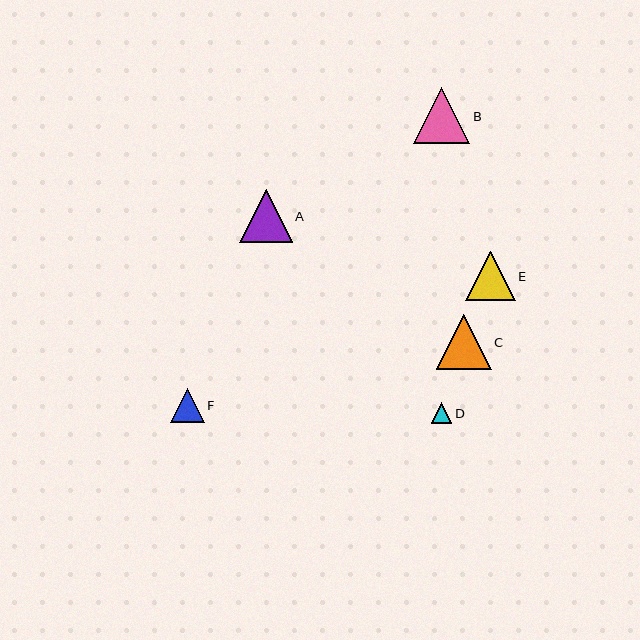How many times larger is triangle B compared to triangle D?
Triangle B is approximately 2.8 times the size of triangle D.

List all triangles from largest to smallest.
From largest to smallest: B, C, A, E, F, D.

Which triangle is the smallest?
Triangle D is the smallest with a size of approximately 20 pixels.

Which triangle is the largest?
Triangle B is the largest with a size of approximately 57 pixels.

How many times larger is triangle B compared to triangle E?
Triangle B is approximately 1.1 times the size of triangle E.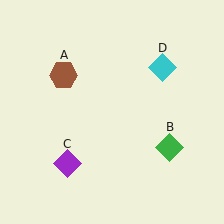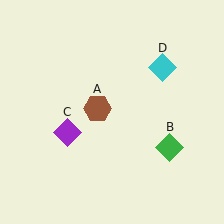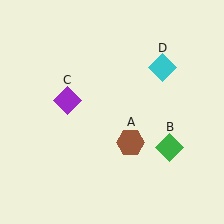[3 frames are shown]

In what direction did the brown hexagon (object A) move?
The brown hexagon (object A) moved down and to the right.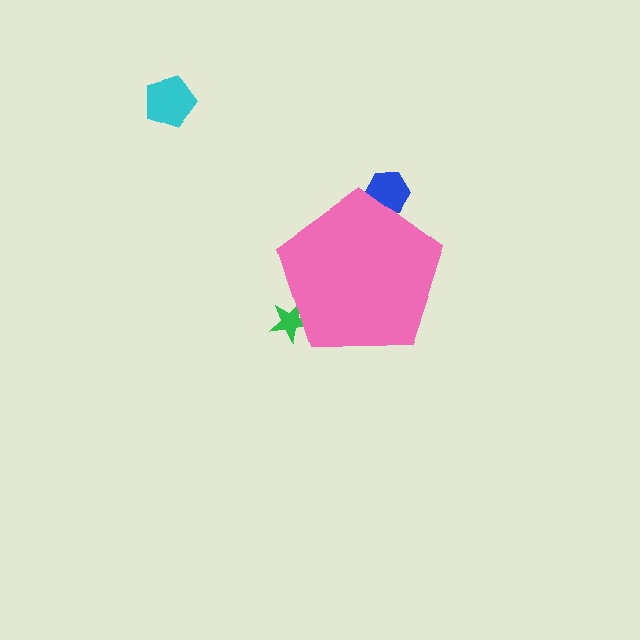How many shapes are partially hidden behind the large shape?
2 shapes are partially hidden.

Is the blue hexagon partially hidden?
Yes, the blue hexagon is partially hidden behind the pink pentagon.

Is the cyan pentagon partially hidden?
No, the cyan pentagon is fully visible.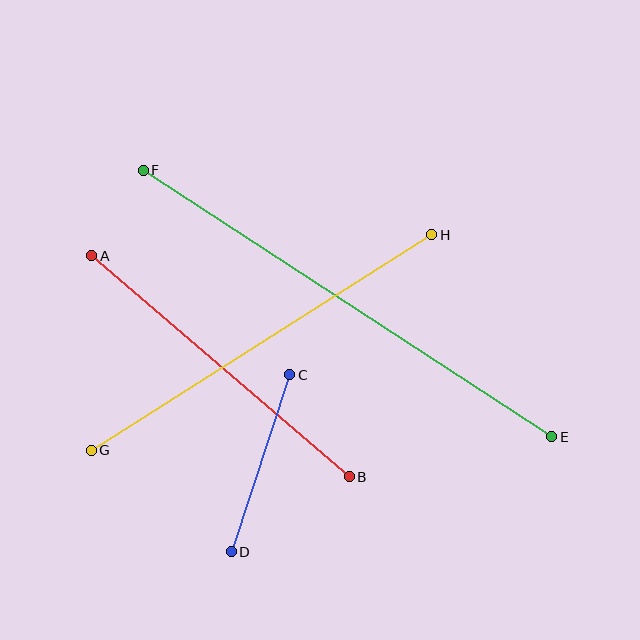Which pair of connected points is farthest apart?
Points E and F are farthest apart.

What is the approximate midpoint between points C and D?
The midpoint is at approximately (261, 463) pixels.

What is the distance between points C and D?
The distance is approximately 187 pixels.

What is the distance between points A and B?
The distance is approximately 339 pixels.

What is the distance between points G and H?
The distance is approximately 403 pixels.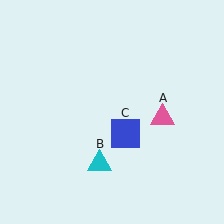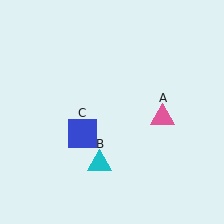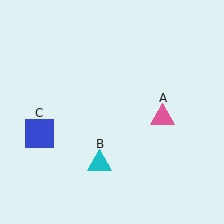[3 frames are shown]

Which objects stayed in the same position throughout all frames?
Pink triangle (object A) and cyan triangle (object B) remained stationary.